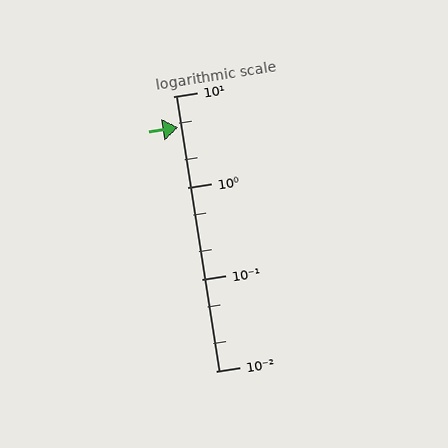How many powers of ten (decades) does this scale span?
The scale spans 3 decades, from 0.01 to 10.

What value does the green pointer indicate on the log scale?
The pointer indicates approximately 4.6.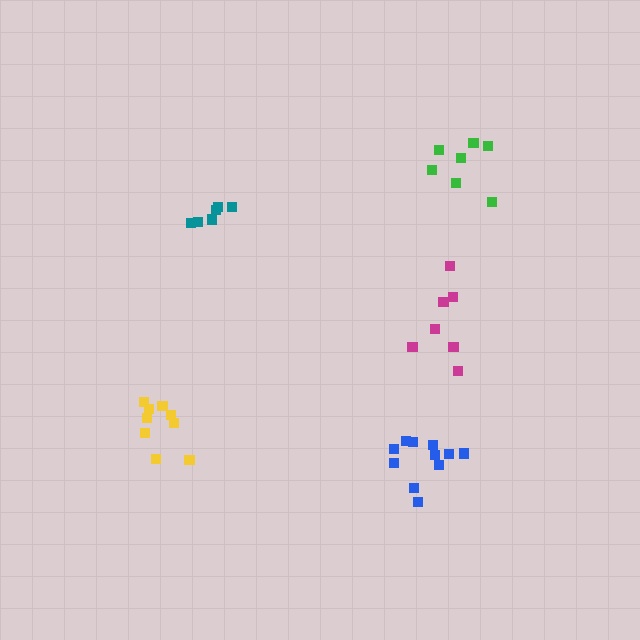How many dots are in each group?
Group 1: 11 dots, Group 2: 7 dots, Group 3: 9 dots, Group 4: 7 dots, Group 5: 6 dots (40 total).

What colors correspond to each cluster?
The clusters are colored: blue, green, yellow, magenta, teal.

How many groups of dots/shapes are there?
There are 5 groups.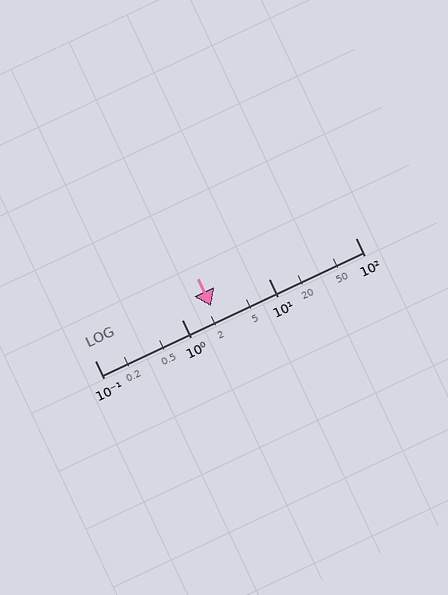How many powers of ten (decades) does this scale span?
The scale spans 3 decades, from 0.1 to 100.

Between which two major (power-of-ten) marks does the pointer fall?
The pointer is between 1 and 10.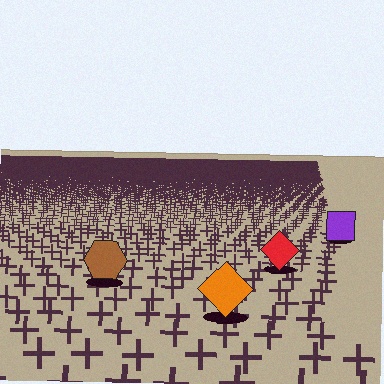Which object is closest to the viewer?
The orange diamond is closest. The texture marks near it are larger and more spread out.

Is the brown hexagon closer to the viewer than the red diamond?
Yes. The brown hexagon is closer — you can tell from the texture gradient: the ground texture is coarser near it.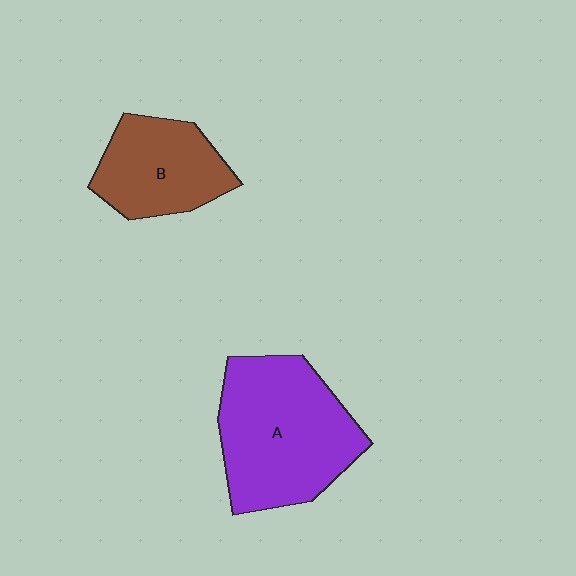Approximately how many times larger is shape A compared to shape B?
Approximately 1.6 times.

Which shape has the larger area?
Shape A (purple).